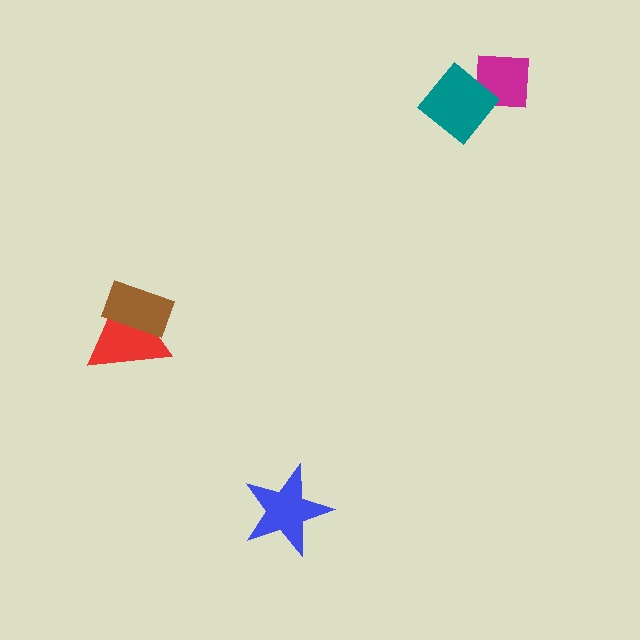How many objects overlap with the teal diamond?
1 object overlaps with the teal diamond.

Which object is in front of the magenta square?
The teal diamond is in front of the magenta square.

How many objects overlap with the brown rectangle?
1 object overlaps with the brown rectangle.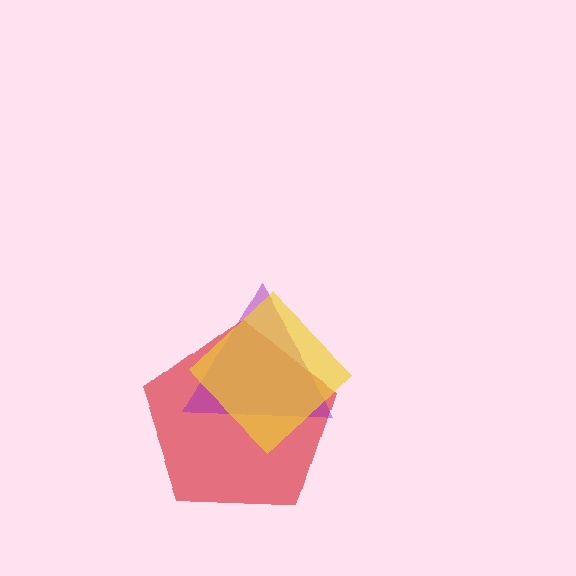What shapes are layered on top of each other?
The layered shapes are: a red pentagon, a purple triangle, a yellow diamond.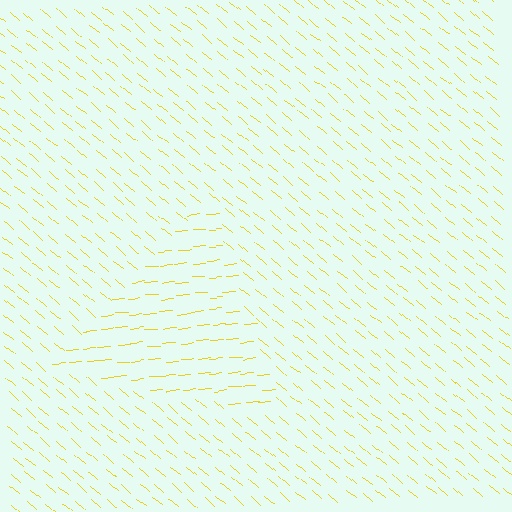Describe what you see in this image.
The image is filled with small yellow line segments. A triangle region in the image has lines oriented differently from the surrounding lines, creating a visible texture boundary.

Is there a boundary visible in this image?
Yes, there is a texture boundary formed by a change in line orientation.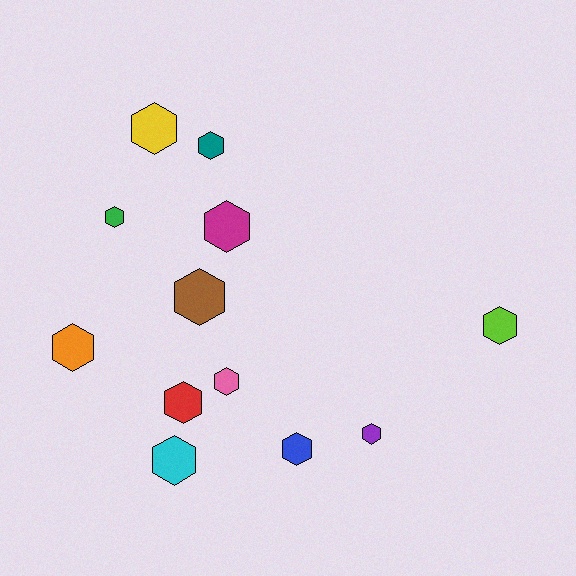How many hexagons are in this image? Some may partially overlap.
There are 12 hexagons.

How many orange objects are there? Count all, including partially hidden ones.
There is 1 orange object.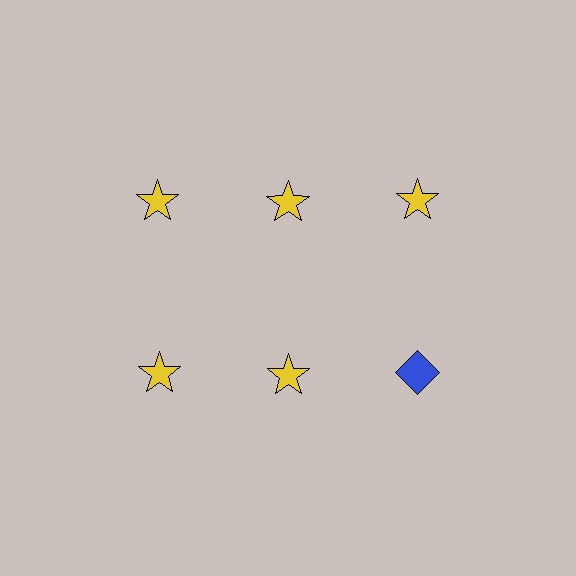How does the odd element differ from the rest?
It differs in both color (blue instead of yellow) and shape (diamond instead of star).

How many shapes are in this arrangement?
There are 6 shapes arranged in a grid pattern.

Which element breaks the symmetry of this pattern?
The blue diamond in the second row, center column breaks the symmetry. All other shapes are yellow stars.